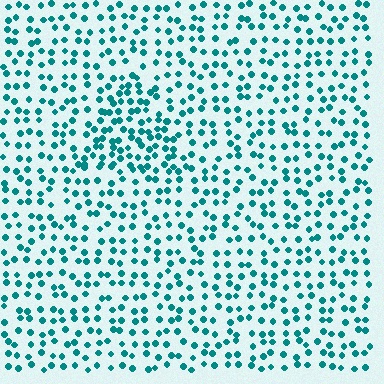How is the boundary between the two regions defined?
The boundary is defined by a change in element density (approximately 1.7x ratio). All elements are the same color, size, and shape.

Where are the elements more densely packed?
The elements are more densely packed inside the triangle boundary.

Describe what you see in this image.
The image contains small teal elements arranged at two different densities. A triangle-shaped region is visible where the elements are more densely packed than the surrounding area.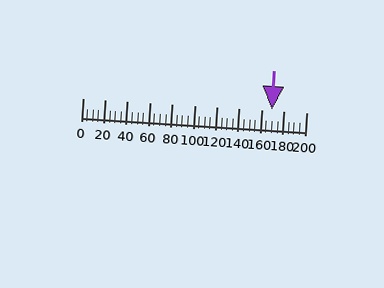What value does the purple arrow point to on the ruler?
The purple arrow points to approximately 169.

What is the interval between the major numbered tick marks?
The major tick marks are spaced 20 units apart.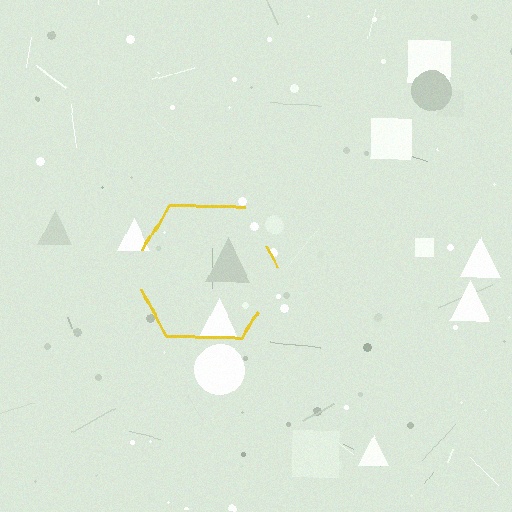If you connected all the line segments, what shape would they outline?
They would outline a hexagon.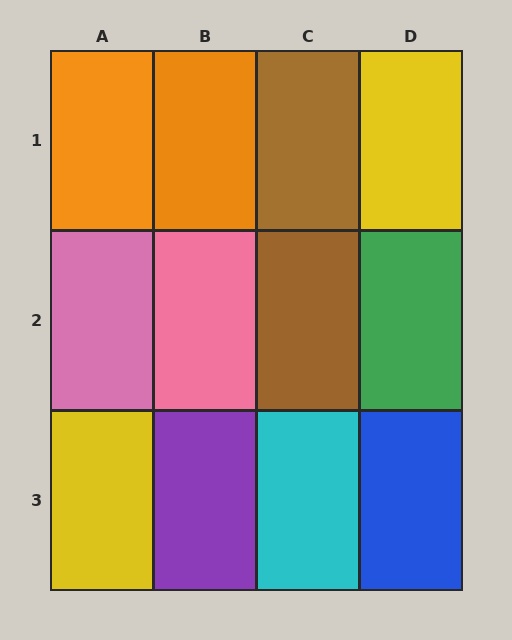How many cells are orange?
2 cells are orange.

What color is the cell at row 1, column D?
Yellow.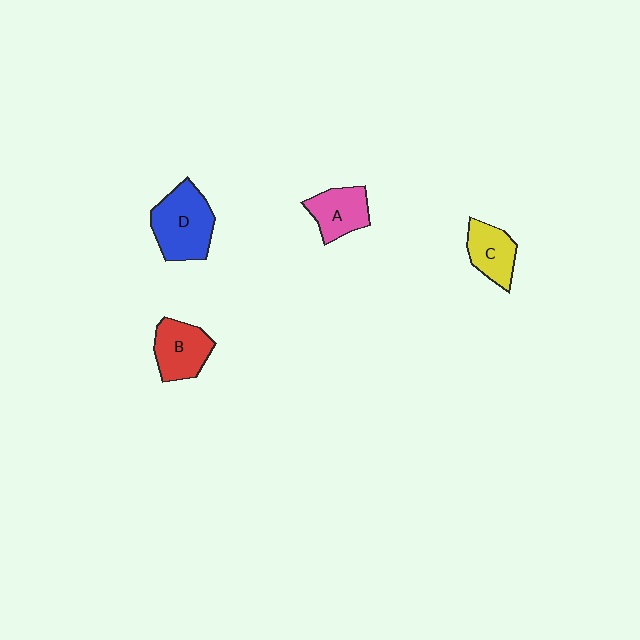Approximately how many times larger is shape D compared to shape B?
Approximately 1.4 times.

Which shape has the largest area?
Shape D (blue).